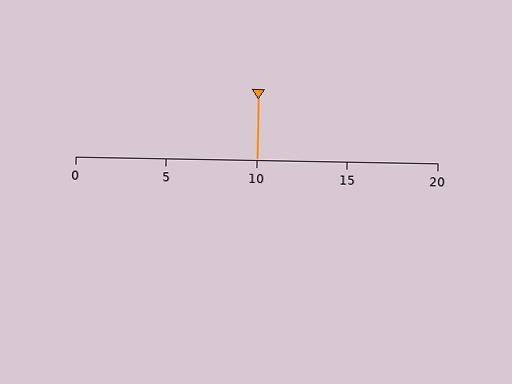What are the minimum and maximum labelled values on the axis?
The axis runs from 0 to 20.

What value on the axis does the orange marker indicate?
The marker indicates approximately 10.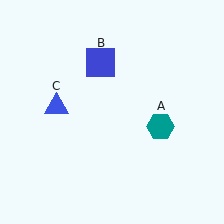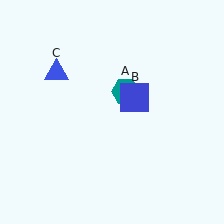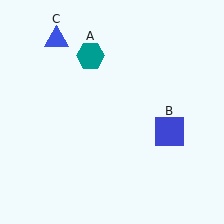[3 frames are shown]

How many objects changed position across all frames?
3 objects changed position: teal hexagon (object A), blue square (object B), blue triangle (object C).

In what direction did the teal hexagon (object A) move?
The teal hexagon (object A) moved up and to the left.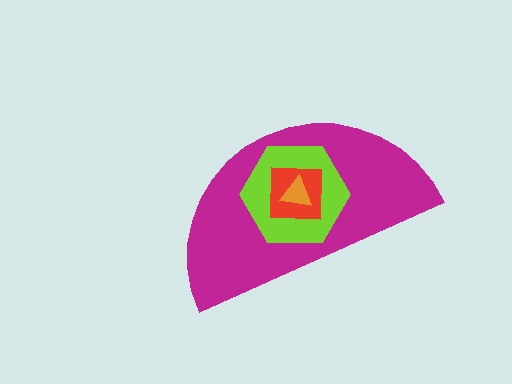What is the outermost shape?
The magenta semicircle.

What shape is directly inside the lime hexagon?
The red square.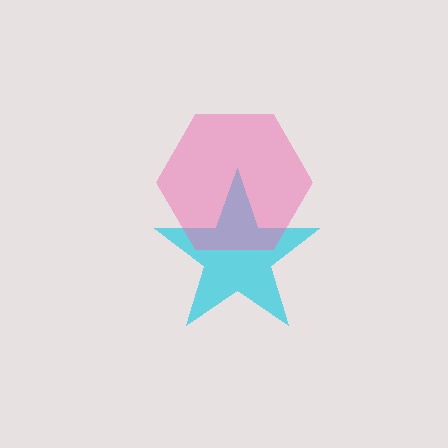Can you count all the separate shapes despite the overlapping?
Yes, there are 2 separate shapes.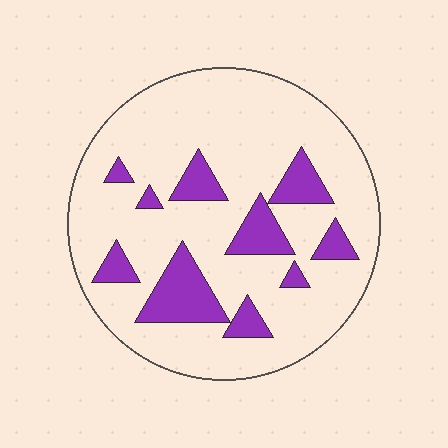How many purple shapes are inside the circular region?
10.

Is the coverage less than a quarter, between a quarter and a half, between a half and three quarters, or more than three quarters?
Less than a quarter.